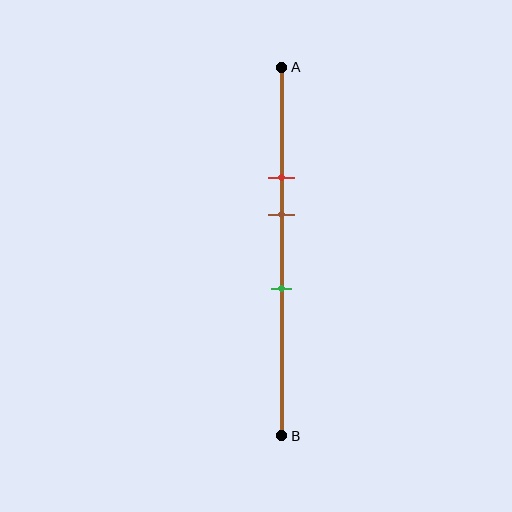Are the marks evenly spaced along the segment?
Yes, the marks are approximately evenly spaced.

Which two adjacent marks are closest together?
The red and brown marks are the closest adjacent pair.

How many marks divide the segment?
There are 3 marks dividing the segment.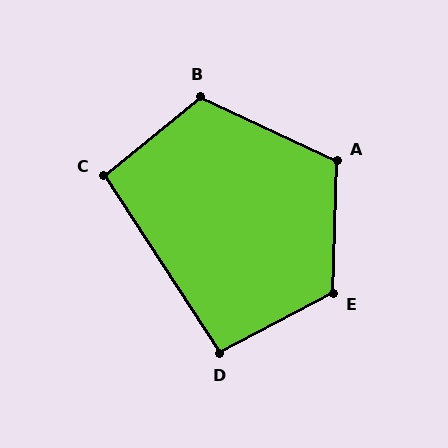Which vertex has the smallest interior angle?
D, at approximately 95 degrees.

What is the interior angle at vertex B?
Approximately 116 degrees (obtuse).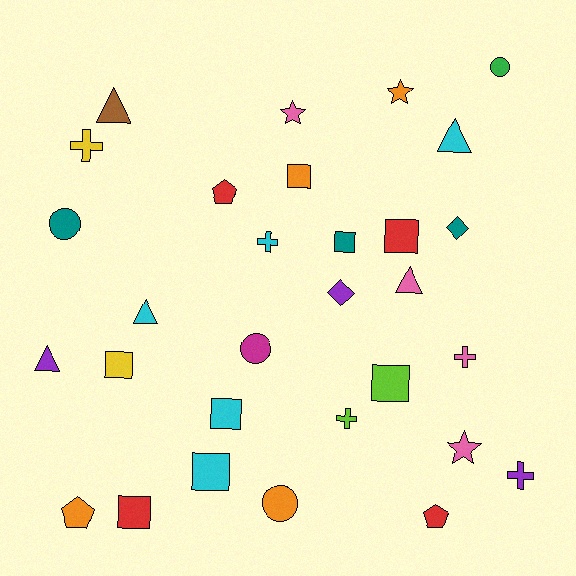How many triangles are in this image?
There are 5 triangles.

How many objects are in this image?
There are 30 objects.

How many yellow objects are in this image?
There are 2 yellow objects.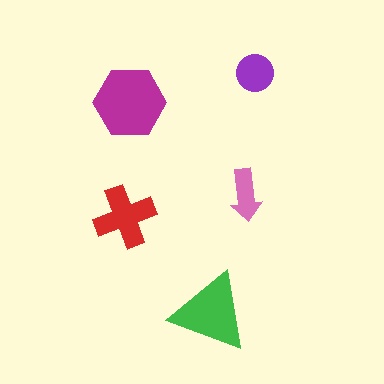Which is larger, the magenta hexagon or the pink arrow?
The magenta hexagon.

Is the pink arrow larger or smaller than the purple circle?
Smaller.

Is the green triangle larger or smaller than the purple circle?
Larger.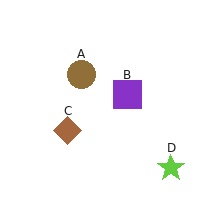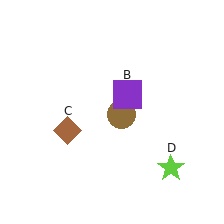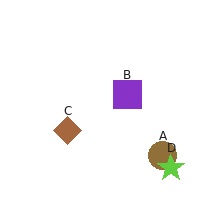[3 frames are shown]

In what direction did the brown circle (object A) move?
The brown circle (object A) moved down and to the right.